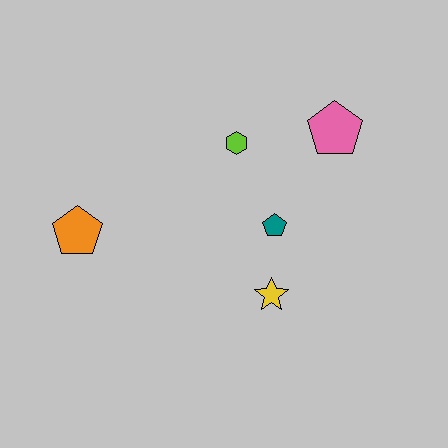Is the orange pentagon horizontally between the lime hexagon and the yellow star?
No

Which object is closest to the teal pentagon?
The yellow star is closest to the teal pentagon.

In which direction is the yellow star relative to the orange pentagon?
The yellow star is to the right of the orange pentagon.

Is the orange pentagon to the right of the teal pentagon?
No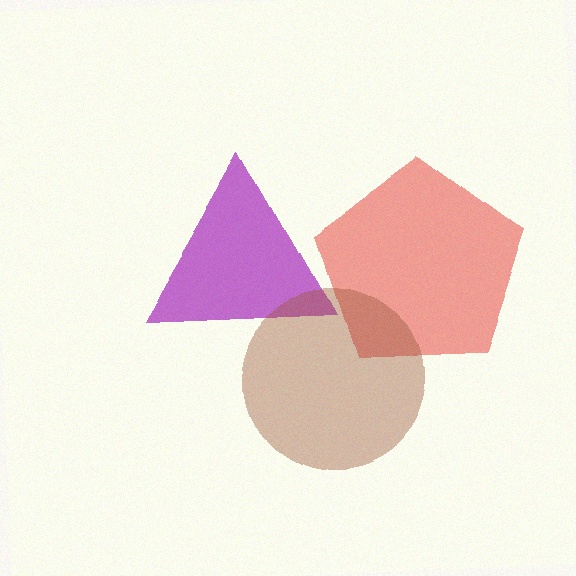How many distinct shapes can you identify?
There are 3 distinct shapes: a purple triangle, a red pentagon, a brown circle.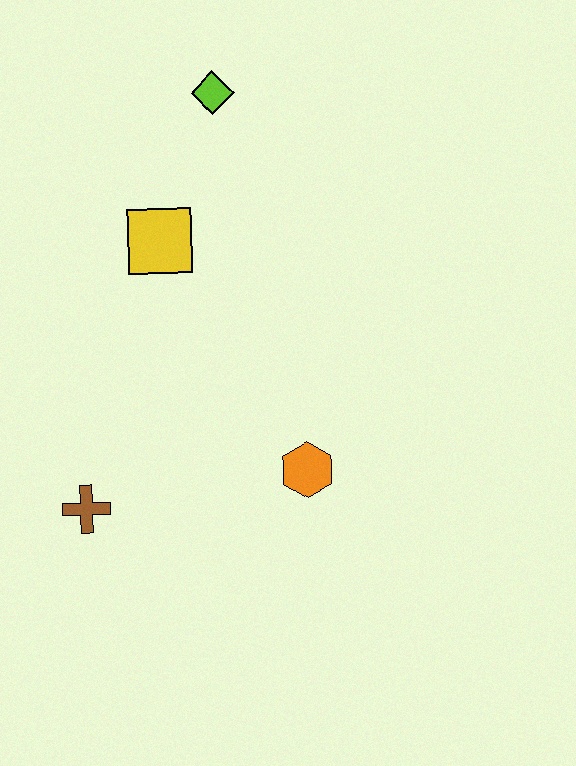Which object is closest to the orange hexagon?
The brown cross is closest to the orange hexagon.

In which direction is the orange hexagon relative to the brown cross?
The orange hexagon is to the right of the brown cross.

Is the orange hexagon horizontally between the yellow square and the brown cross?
No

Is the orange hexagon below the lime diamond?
Yes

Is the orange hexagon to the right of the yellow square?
Yes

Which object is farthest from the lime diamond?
The brown cross is farthest from the lime diamond.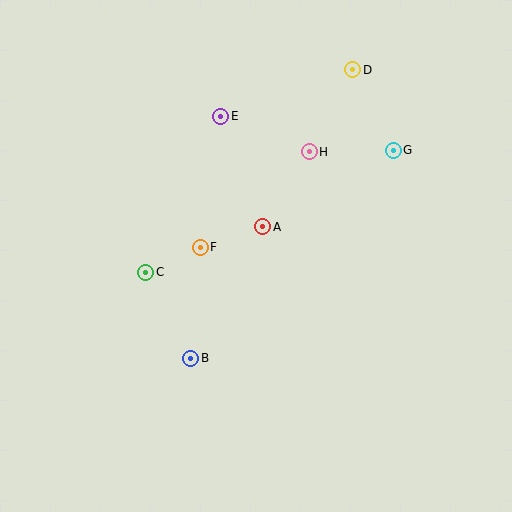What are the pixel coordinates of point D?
Point D is at (353, 70).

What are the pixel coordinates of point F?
Point F is at (200, 247).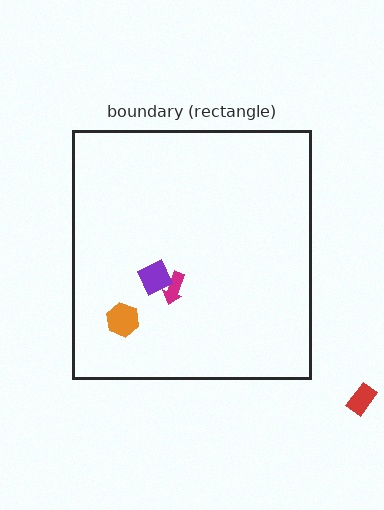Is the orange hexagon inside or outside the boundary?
Inside.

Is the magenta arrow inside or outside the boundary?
Inside.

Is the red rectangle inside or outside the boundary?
Outside.